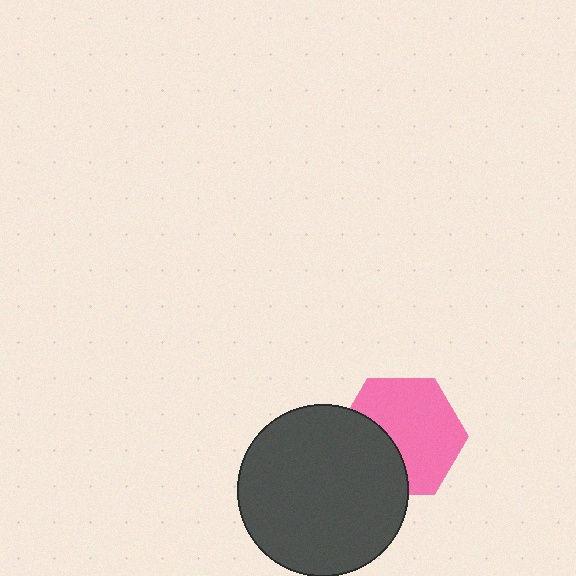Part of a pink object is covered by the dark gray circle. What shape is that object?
It is a hexagon.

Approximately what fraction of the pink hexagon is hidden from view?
Roughly 34% of the pink hexagon is hidden behind the dark gray circle.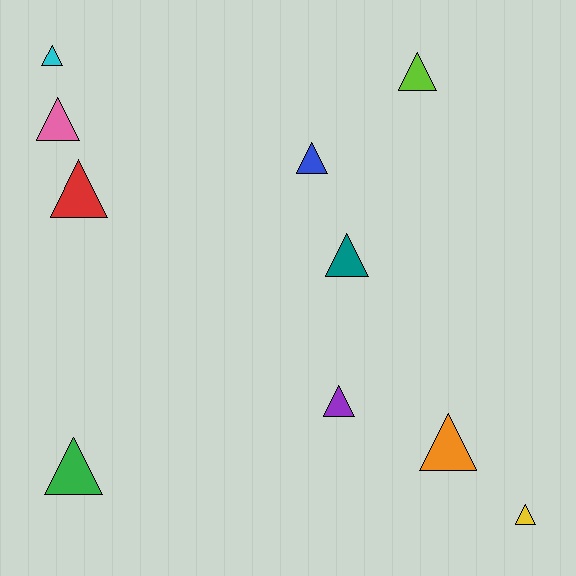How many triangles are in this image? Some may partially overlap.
There are 10 triangles.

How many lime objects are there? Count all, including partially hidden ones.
There is 1 lime object.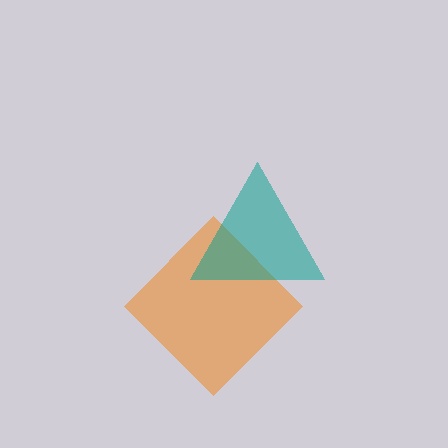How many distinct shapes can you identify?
There are 2 distinct shapes: an orange diamond, a teal triangle.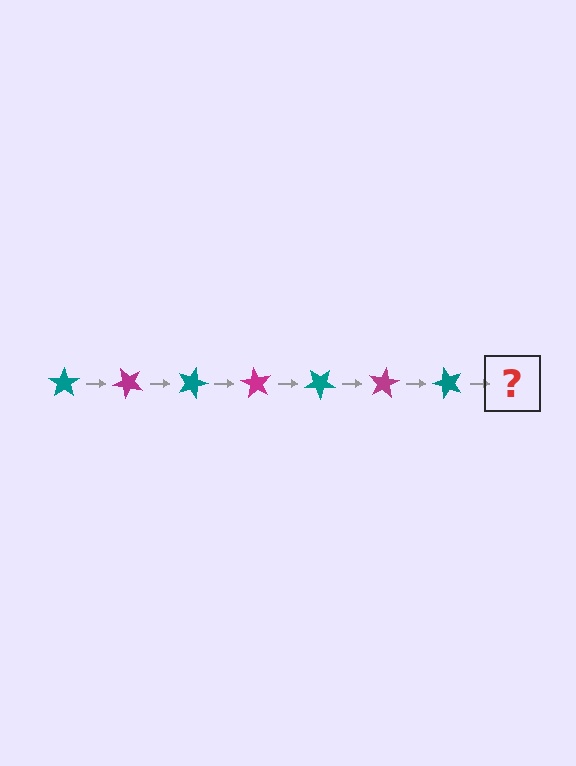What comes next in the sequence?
The next element should be a magenta star, rotated 315 degrees from the start.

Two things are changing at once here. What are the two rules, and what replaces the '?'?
The two rules are that it rotates 45 degrees each step and the color cycles through teal and magenta. The '?' should be a magenta star, rotated 315 degrees from the start.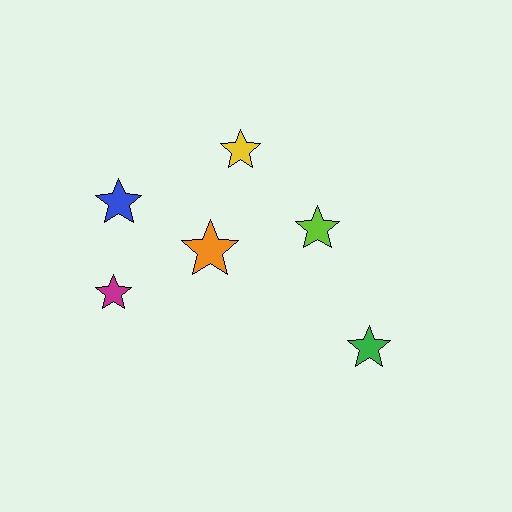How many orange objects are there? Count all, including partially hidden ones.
There is 1 orange object.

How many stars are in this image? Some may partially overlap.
There are 6 stars.